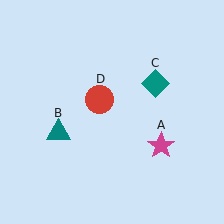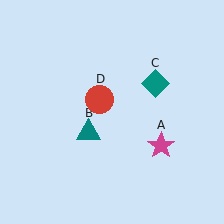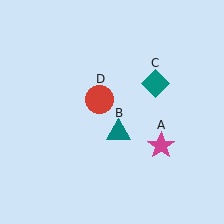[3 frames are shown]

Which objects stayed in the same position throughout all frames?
Magenta star (object A) and teal diamond (object C) and red circle (object D) remained stationary.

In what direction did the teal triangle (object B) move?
The teal triangle (object B) moved right.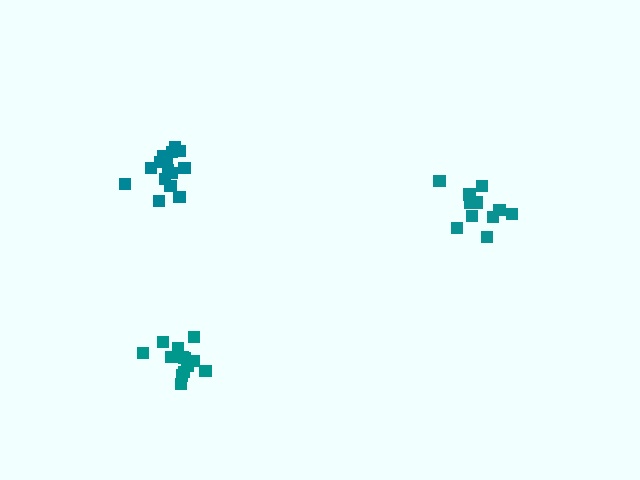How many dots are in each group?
Group 1: 12 dots, Group 2: 15 dots, Group 3: 13 dots (40 total).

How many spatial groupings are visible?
There are 3 spatial groupings.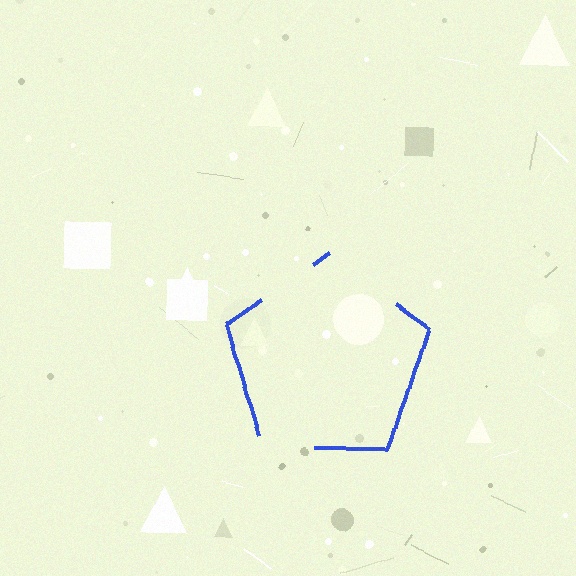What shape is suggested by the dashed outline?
The dashed outline suggests a pentagon.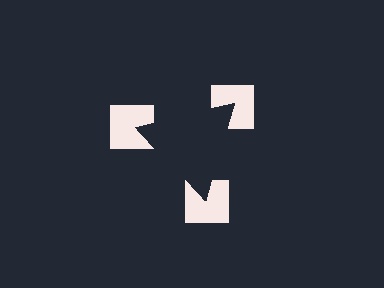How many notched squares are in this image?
There are 3 — one at each vertex of the illusory triangle.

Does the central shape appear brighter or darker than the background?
It typically appears slightly darker than the background, even though no actual brightness change is drawn.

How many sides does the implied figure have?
3 sides.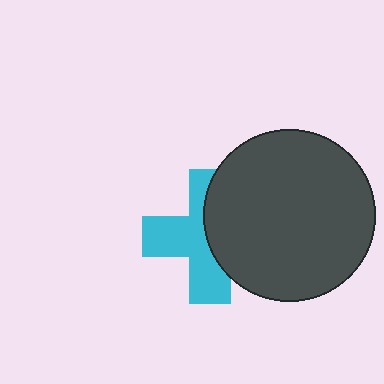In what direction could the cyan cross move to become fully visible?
The cyan cross could move left. That would shift it out from behind the dark gray circle entirely.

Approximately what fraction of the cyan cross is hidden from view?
Roughly 45% of the cyan cross is hidden behind the dark gray circle.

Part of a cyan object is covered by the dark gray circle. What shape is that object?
It is a cross.